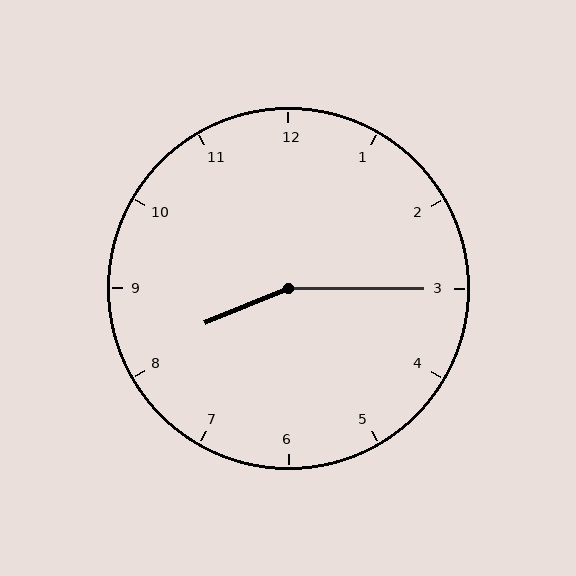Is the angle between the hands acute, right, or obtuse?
It is obtuse.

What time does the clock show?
8:15.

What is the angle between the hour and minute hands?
Approximately 158 degrees.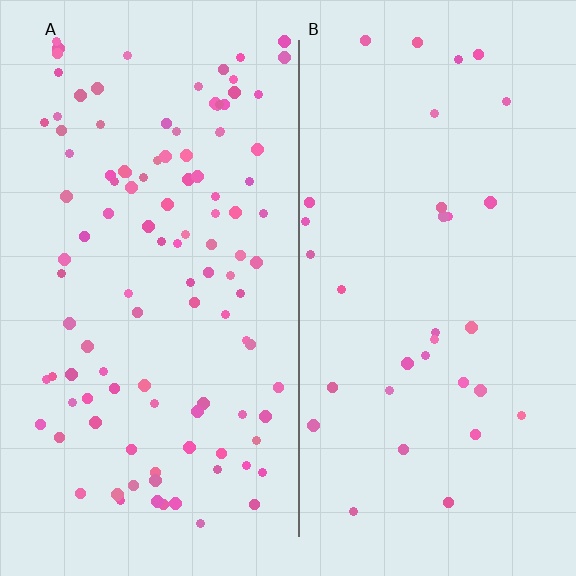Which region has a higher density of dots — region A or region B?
A (the left).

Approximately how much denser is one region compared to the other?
Approximately 3.3× — region A over region B.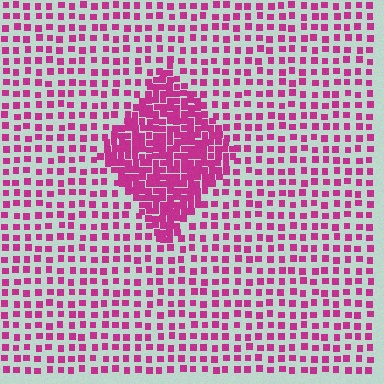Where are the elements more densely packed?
The elements are more densely packed inside the diamond boundary.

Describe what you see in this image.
The image contains small magenta elements arranged at two different densities. A diamond-shaped region is visible where the elements are more densely packed than the surrounding area.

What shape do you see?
I see a diamond.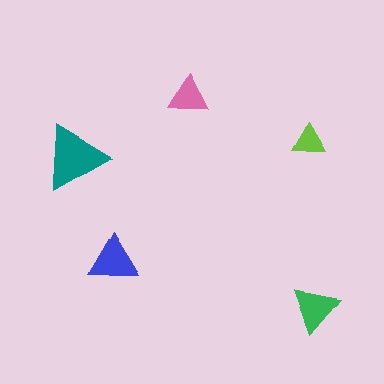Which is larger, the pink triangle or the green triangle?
The green one.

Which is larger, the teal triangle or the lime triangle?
The teal one.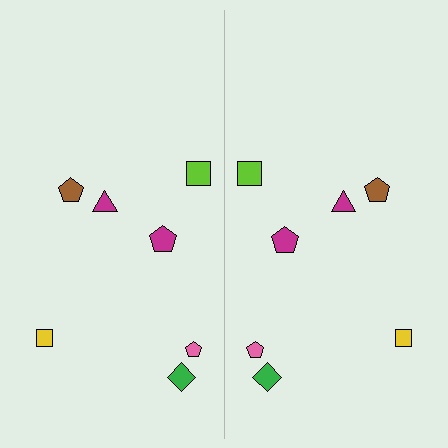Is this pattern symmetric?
Yes, this pattern has bilateral (reflection) symmetry.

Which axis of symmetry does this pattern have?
The pattern has a vertical axis of symmetry running through the center of the image.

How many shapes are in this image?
There are 14 shapes in this image.